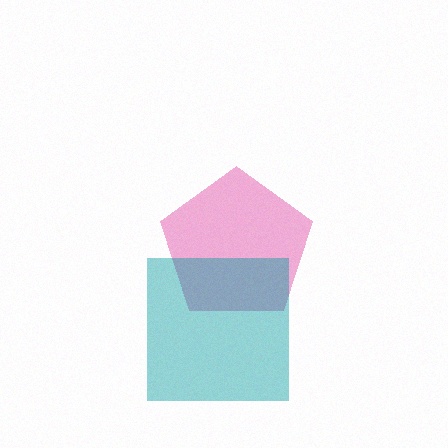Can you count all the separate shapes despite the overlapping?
Yes, there are 2 separate shapes.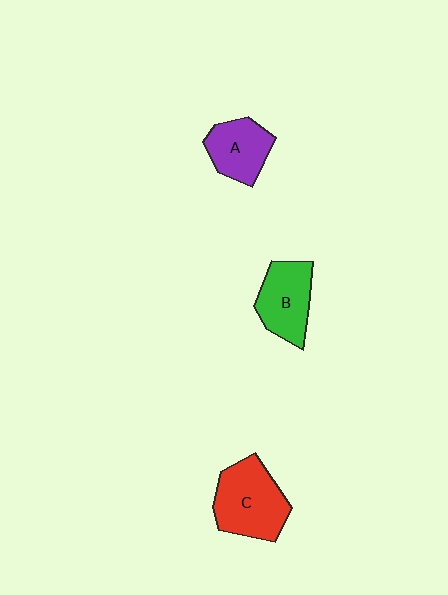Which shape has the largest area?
Shape C (red).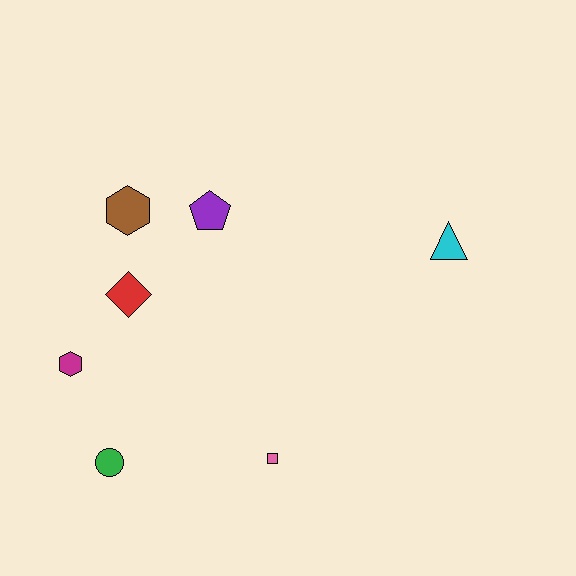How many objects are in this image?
There are 7 objects.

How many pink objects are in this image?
There is 1 pink object.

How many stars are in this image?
There are no stars.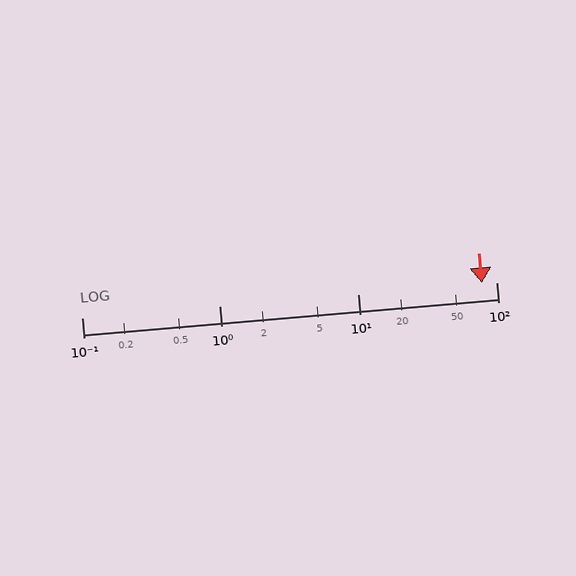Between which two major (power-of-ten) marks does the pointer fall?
The pointer is between 10 and 100.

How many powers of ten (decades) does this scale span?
The scale spans 3 decades, from 0.1 to 100.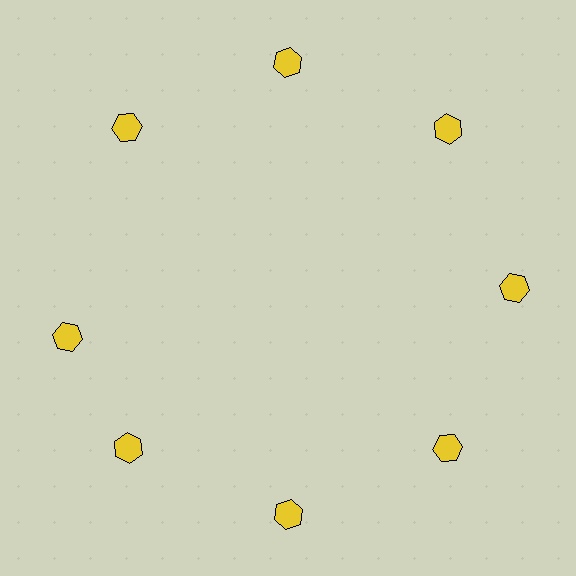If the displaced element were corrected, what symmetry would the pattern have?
It would have 8-fold rotational symmetry — the pattern would map onto itself every 45 degrees.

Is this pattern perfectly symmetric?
No. The 8 yellow hexagons are arranged in a ring, but one element near the 9 o'clock position is rotated out of alignment along the ring, breaking the 8-fold rotational symmetry.